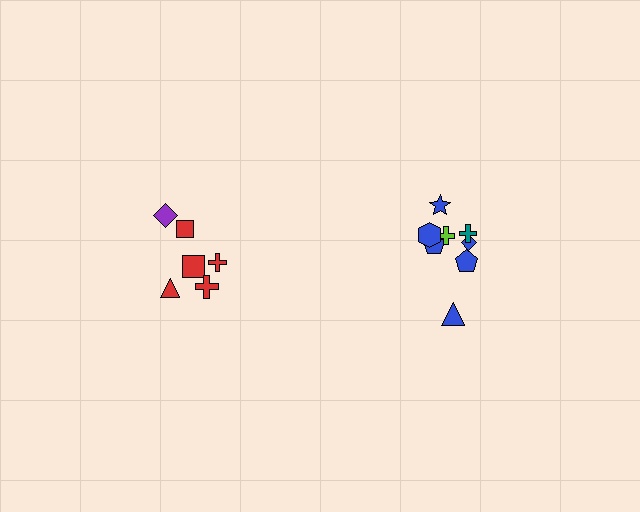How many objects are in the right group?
There are 8 objects.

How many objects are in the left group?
There are 6 objects.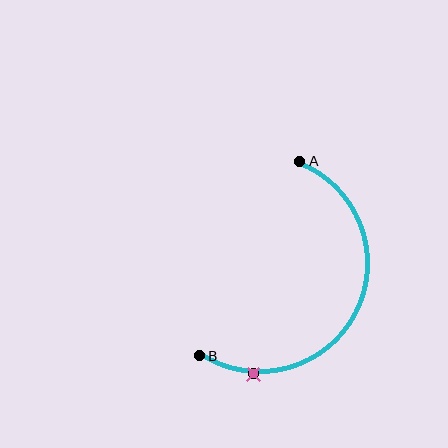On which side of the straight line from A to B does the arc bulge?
The arc bulges to the right of the straight line connecting A and B.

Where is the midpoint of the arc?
The arc midpoint is the point on the curve farthest from the straight line joining A and B. It sits to the right of that line.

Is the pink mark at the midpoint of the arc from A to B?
No. The pink mark lies on the arc but is closer to endpoint B. The arc midpoint would be at the point on the curve equidistant along the arc from both A and B.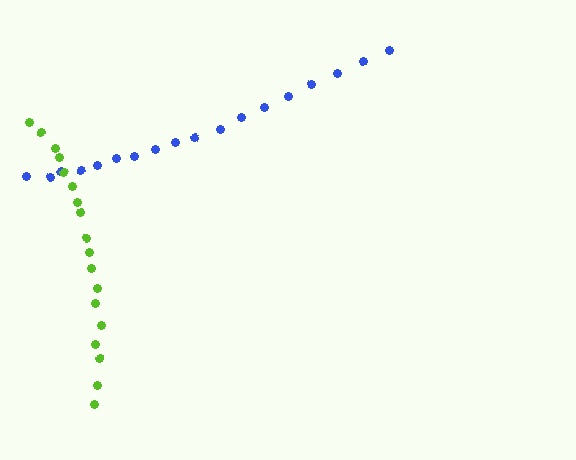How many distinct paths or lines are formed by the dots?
There are 2 distinct paths.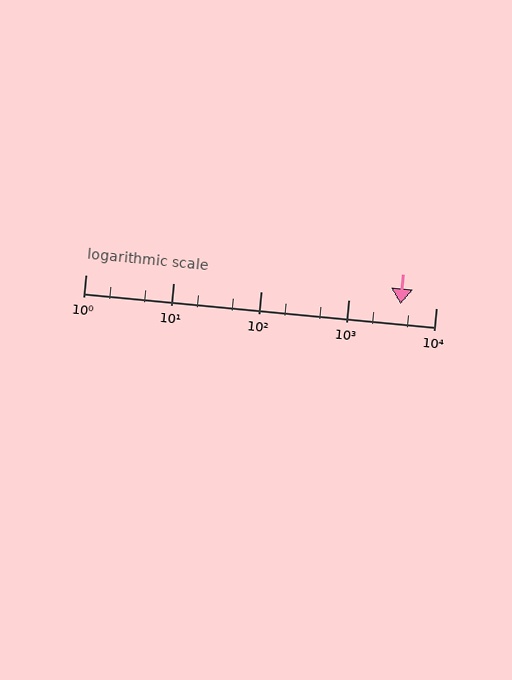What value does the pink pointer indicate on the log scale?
The pointer indicates approximately 4000.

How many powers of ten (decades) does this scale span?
The scale spans 4 decades, from 1 to 10000.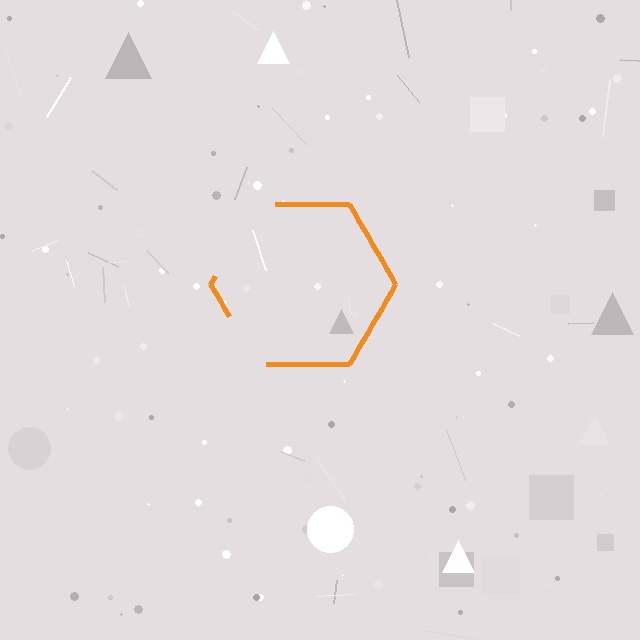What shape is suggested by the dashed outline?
The dashed outline suggests a hexagon.